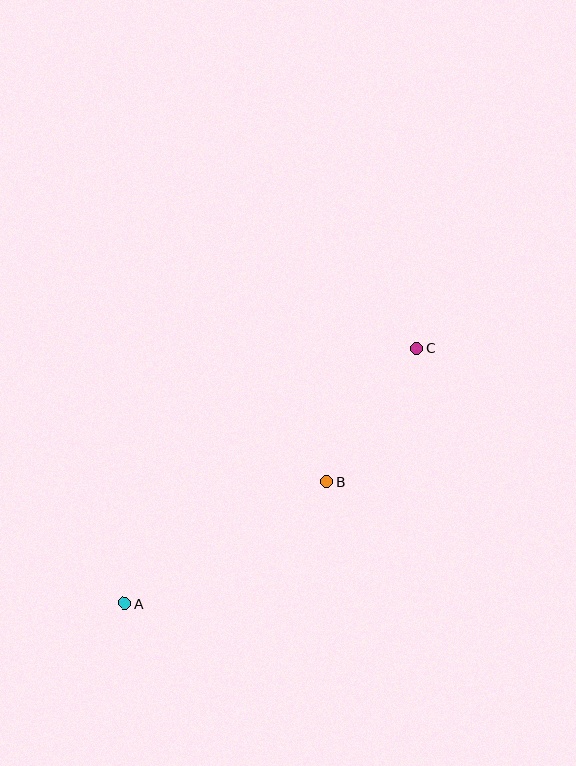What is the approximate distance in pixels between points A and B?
The distance between A and B is approximately 235 pixels.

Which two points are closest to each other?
Points B and C are closest to each other.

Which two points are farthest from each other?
Points A and C are farthest from each other.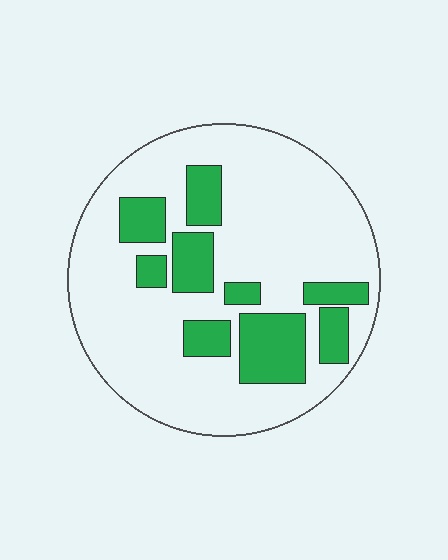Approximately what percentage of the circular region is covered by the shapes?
Approximately 25%.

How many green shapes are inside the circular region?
9.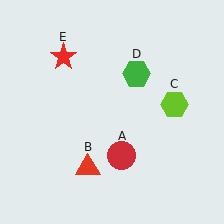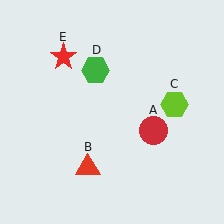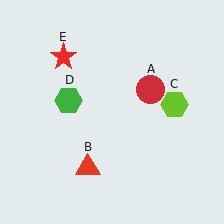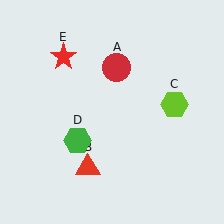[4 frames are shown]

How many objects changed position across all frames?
2 objects changed position: red circle (object A), green hexagon (object D).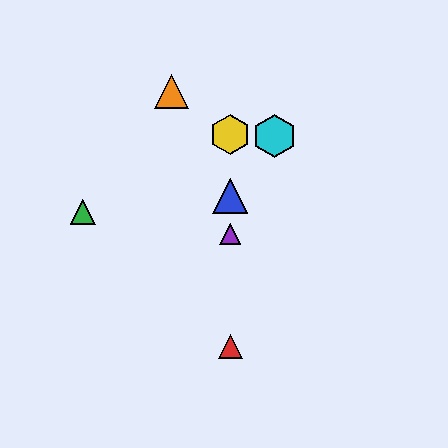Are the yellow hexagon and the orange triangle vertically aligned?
No, the yellow hexagon is at x≈230 and the orange triangle is at x≈171.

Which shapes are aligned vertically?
The red triangle, the blue triangle, the yellow hexagon, the purple triangle are aligned vertically.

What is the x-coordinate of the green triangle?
The green triangle is at x≈83.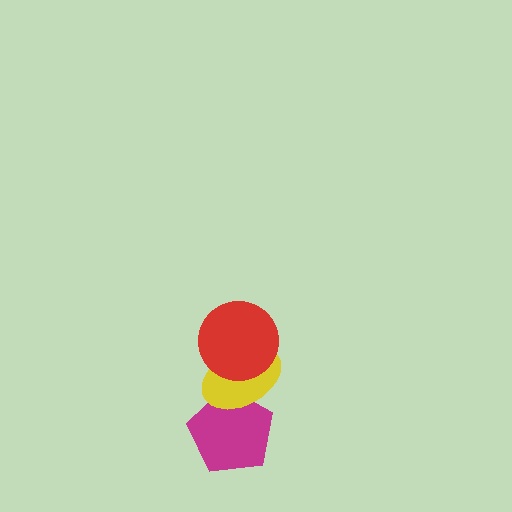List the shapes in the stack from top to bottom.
From top to bottom: the red circle, the yellow ellipse, the magenta pentagon.